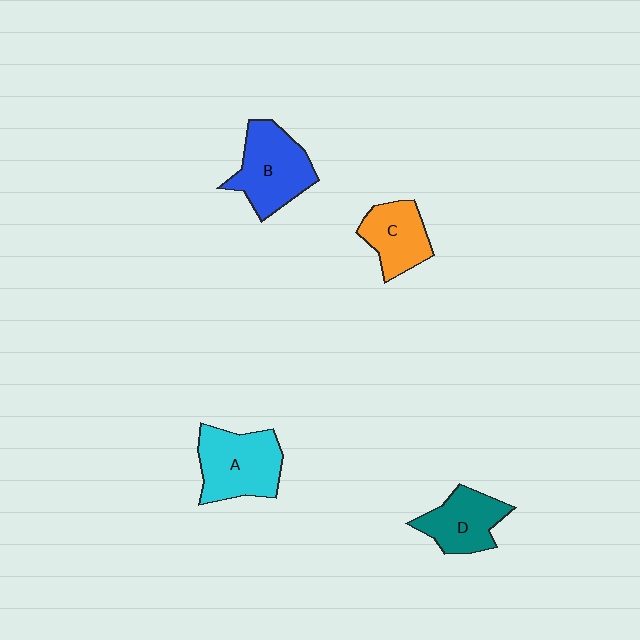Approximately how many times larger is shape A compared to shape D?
Approximately 1.3 times.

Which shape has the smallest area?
Shape C (orange).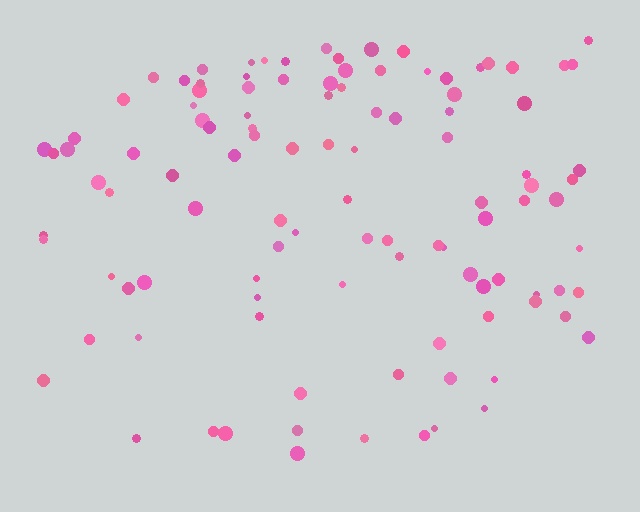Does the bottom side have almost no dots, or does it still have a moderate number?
Still a moderate number, just noticeably fewer than the top.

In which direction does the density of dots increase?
From bottom to top, with the top side densest.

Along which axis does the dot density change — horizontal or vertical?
Vertical.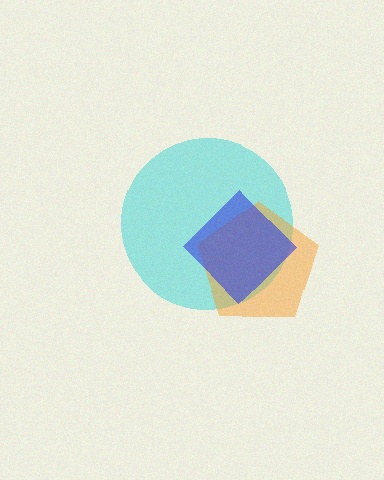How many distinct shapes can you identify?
There are 3 distinct shapes: a cyan circle, an orange pentagon, a blue diamond.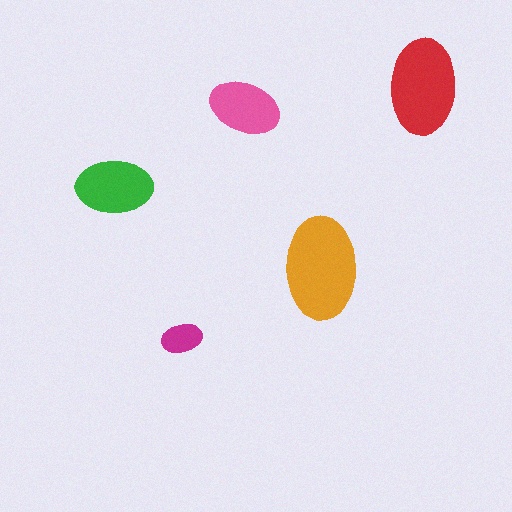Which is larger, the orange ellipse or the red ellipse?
The orange one.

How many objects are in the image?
There are 5 objects in the image.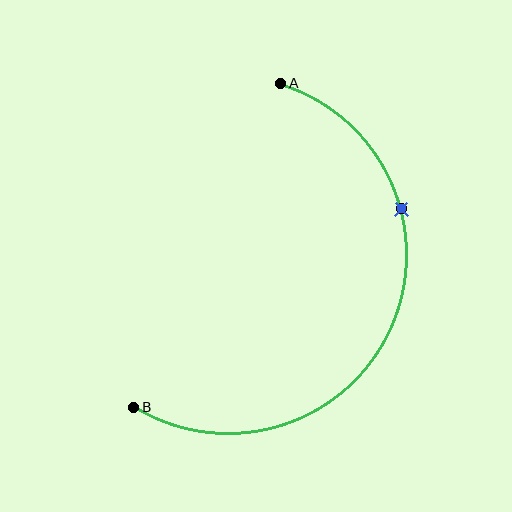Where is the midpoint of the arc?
The arc midpoint is the point on the curve farthest from the straight line joining A and B. It sits to the right of that line.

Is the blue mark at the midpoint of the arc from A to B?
No. The blue mark lies on the arc but is closer to endpoint A. The arc midpoint would be at the point on the curve equidistant along the arc from both A and B.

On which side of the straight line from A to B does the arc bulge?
The arc bulges to the right of the straight line connecting A and B.